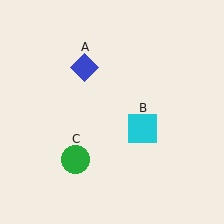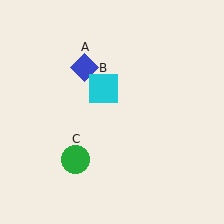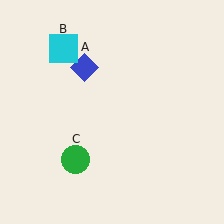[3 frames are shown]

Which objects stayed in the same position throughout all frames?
Blue diamond (object A) and green circle (object C) remained stationary.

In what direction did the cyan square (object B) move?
The cyan square (object B) moved up and to the left.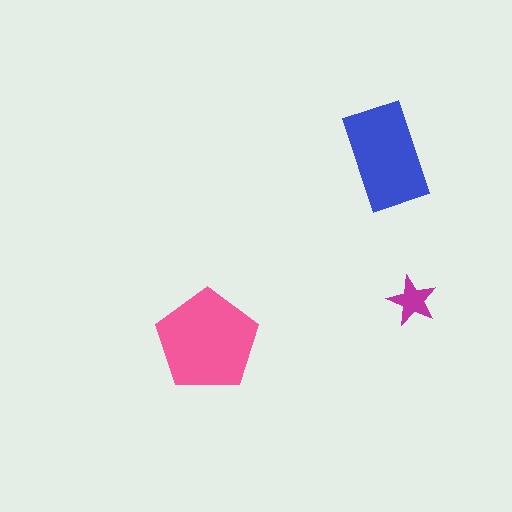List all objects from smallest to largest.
The magenta star, the blue rectangle, the pink pentagon.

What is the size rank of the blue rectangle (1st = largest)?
2nd.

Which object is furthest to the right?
The magenta star is rightmost.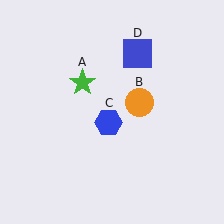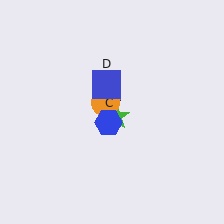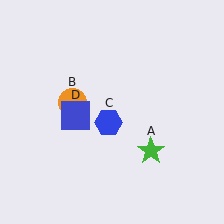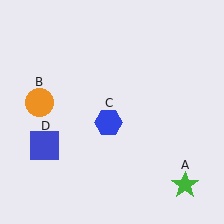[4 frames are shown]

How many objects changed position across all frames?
3 objects changed position: green star (object A), orange circle (object B), blue square (object D).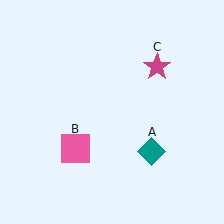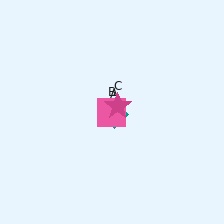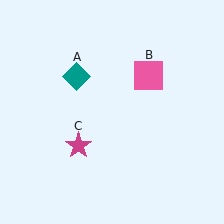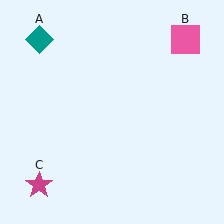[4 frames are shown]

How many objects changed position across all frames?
3 objects changed position: teal diamond (object A), pink square (object B), magenta star (object C).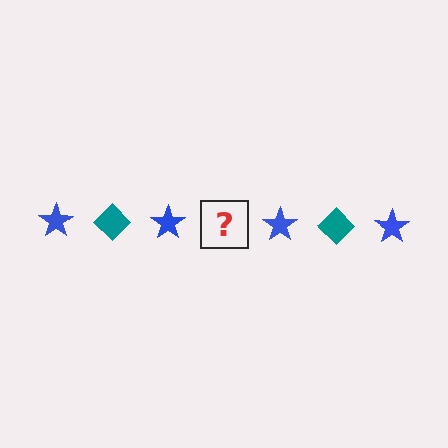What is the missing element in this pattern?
The missing element is a teal diamond.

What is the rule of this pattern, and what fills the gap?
The rule is that the pattern alternates between blue star and teal diamond. The gap should be filled with a teal diamond.